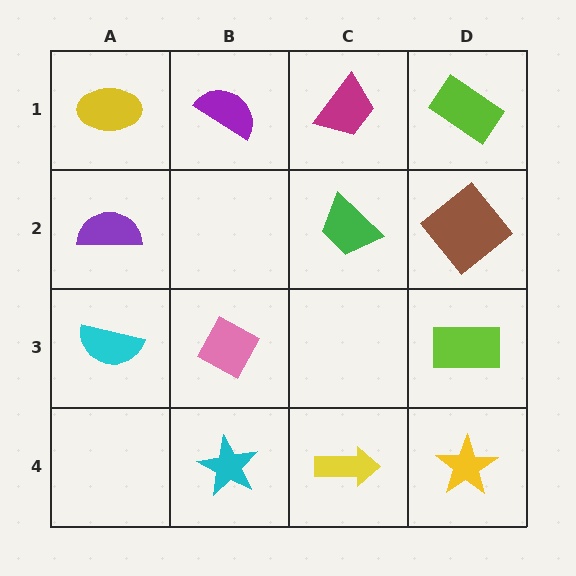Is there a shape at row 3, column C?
No, that cell is empty.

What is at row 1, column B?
A purple semicircle.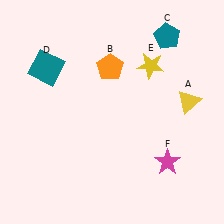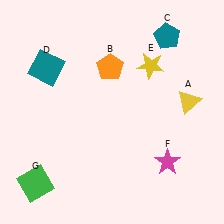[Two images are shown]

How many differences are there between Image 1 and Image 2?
There is 1 difference between the two images.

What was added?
A green square (G) was added in Image 2.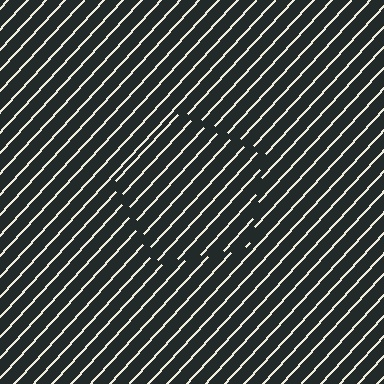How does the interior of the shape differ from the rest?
The interior of the shape contains the same grating, shifted by half a period — the contour is defined by the phase discontinuity where line-ends from the inner and outer gratings abut.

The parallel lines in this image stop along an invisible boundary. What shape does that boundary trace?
An illusory pentagon. The interior of the shape contains the same grating, shifted by half a period — the contour is defined by the phase discontinuity where line-ends from the inner and outer gratings abut.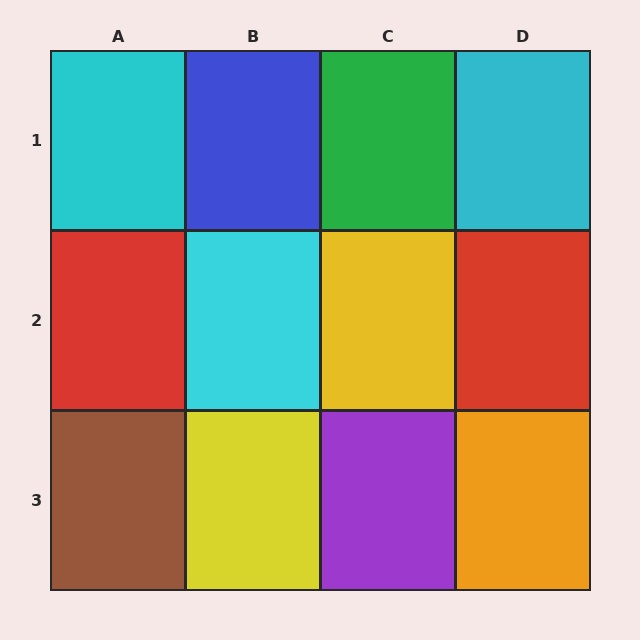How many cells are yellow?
2 cells are yellow.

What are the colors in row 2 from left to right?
Red, cyan, yellow, red.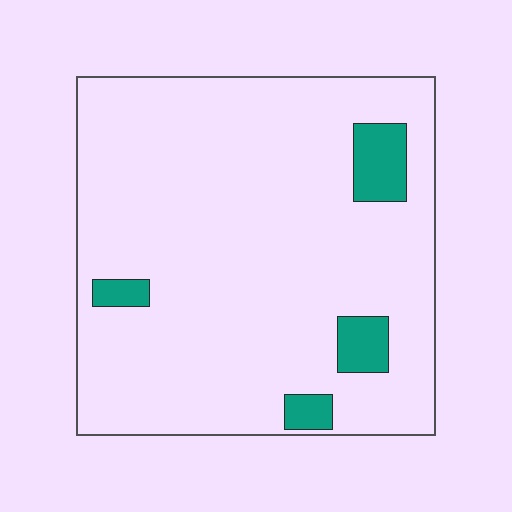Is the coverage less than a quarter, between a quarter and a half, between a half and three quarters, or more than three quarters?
Less than a quarter.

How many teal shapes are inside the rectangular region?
4.